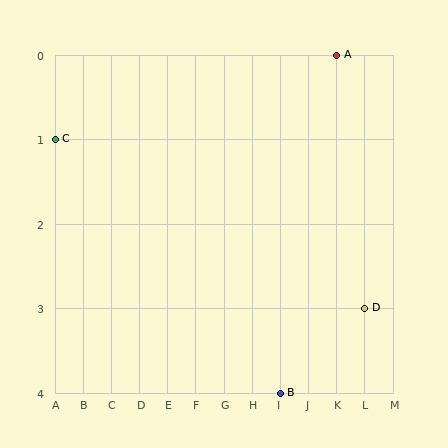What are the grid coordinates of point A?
Point A is at grid coordinates (K, 0).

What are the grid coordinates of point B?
Point B is at grid coordinates (I, 4).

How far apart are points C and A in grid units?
Points C and A are 10 columns and 1 row apart (about 10.0 grid units diagonally).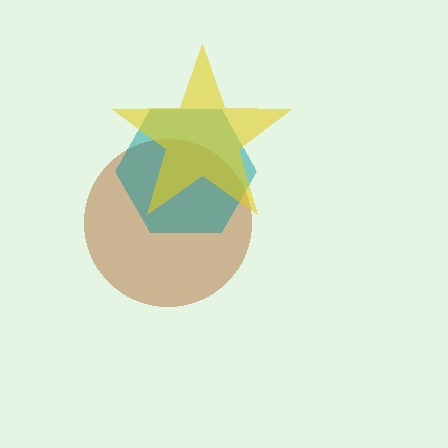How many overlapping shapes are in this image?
There are 3 overlapping shapes in the image.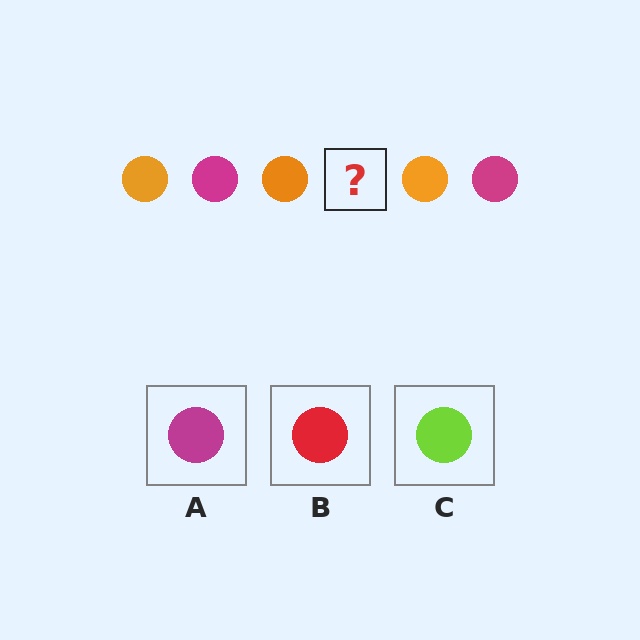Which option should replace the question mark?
Option A.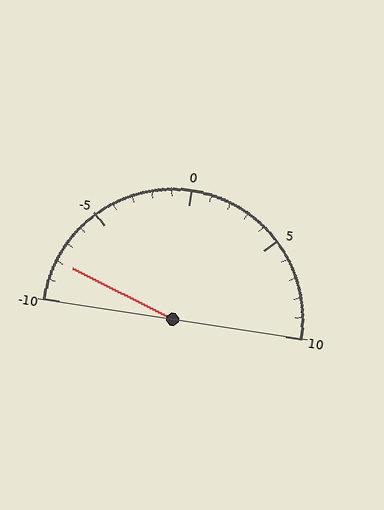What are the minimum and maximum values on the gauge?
The gauge ranges from -10 to 10.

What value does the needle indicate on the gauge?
The needle indicates approximately -8.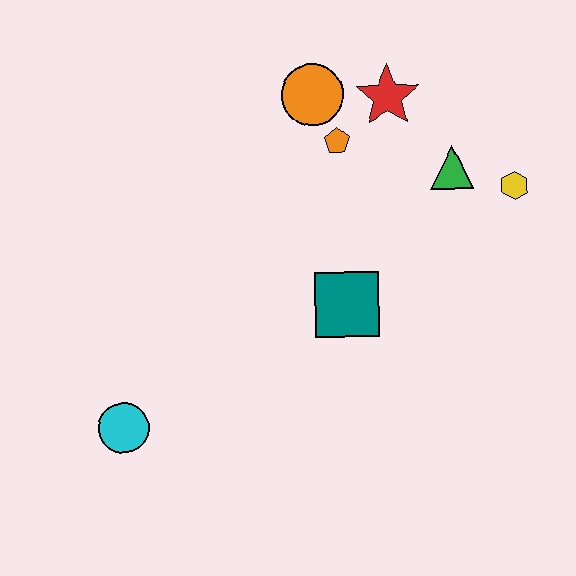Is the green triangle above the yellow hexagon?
Yes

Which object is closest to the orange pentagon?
The orange circle is closest to the orange pentagon.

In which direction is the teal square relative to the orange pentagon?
The teal square is below the orange pentagon.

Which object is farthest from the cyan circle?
The yellow hexagon is farthest from the cyan circle.